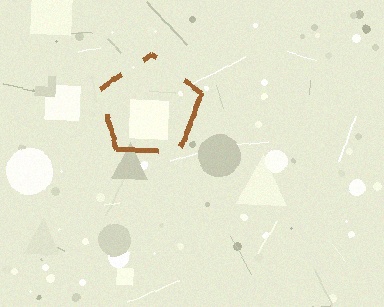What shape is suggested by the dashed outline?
The dashed outline suggests a pentagon.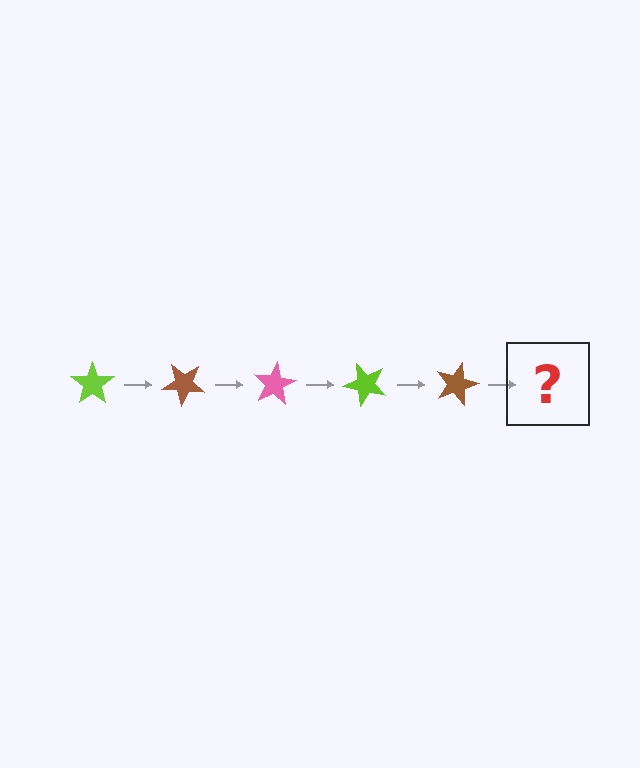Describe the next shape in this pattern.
It should be a pink star, rotated 200 degrees from the start.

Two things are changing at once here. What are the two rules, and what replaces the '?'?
The two rules are that it rotates 40 degrees each step and the color cycles through lime, brown, and pink. The '?' should be a pink star, rotated 200 degrees from the start.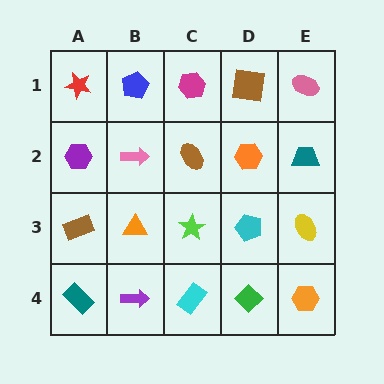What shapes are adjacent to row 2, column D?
A brown square (row 1, column D), a cyan pentagon (row 3, column D), a brown ellipse (row 2, column C), a teal trapezoid (row 2, column E).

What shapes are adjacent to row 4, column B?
An orange triangle (row 3, column B), a teal rectangle (row 4, column A), a cyan rectangle (row 4, column C).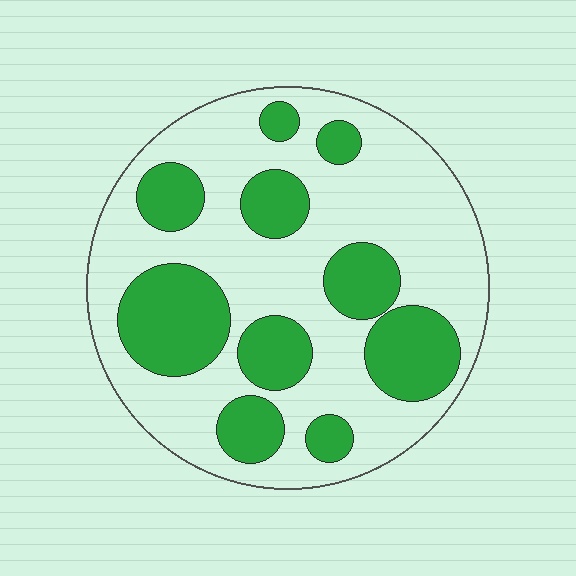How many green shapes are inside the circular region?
10.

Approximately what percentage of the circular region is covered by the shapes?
Approximately 35%.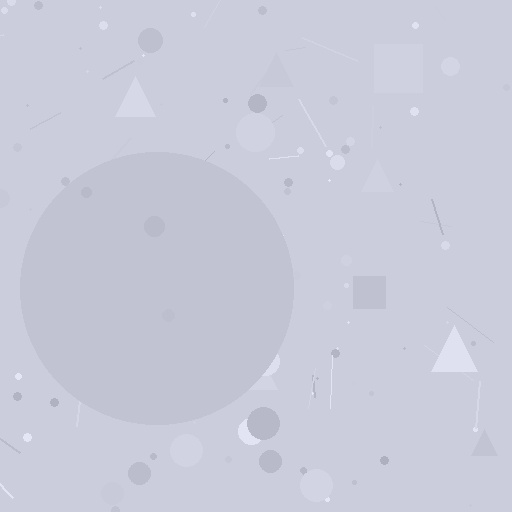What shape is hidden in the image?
A circle is hidden in the image.